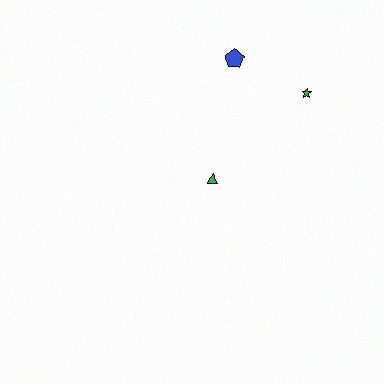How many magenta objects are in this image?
There are no magenta objects.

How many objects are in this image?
There are 3 objects.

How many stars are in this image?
There is 1 star.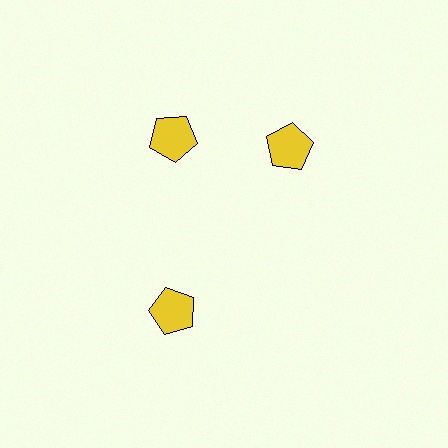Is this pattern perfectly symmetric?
No. The 3 yellow pentagons are arranged in a ring, but one element near the 3 o'clock position is rotated out of alignment along the ring, breaking the 3-fold rotational symmetry.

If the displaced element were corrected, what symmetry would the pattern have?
It would have 3-fold rotational symmetry — the pattern would map onto itself every 120 degrees.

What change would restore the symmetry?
The symmetry would be restored by rotating it back into even spacing with its neighbors so that all 3 pentagons sit at equal angles and equal distance from the center.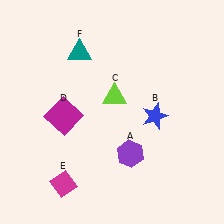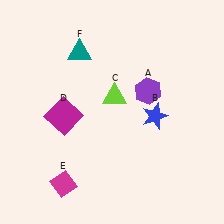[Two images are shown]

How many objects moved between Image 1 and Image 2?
1 object moved between the two images.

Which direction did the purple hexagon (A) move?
The purple hexagon (A) moved up.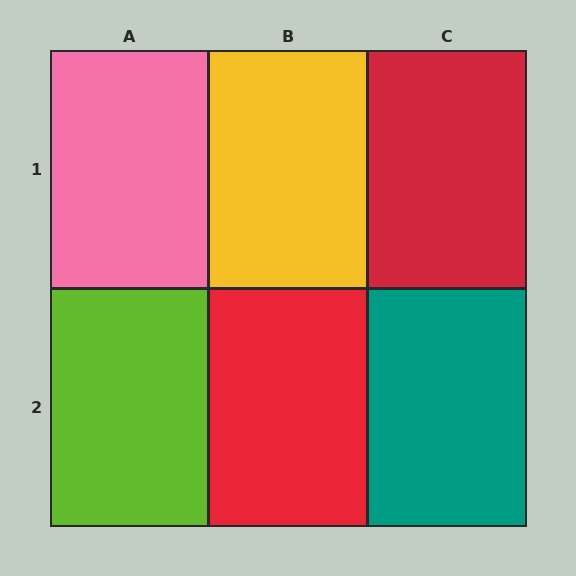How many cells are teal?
1 cell is teal.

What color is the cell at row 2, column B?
Red.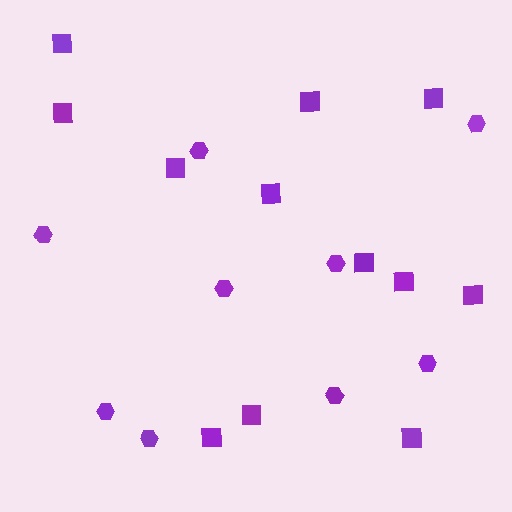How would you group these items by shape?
There are 2 groups: one group of squares (12) and one group of hexagons (9).